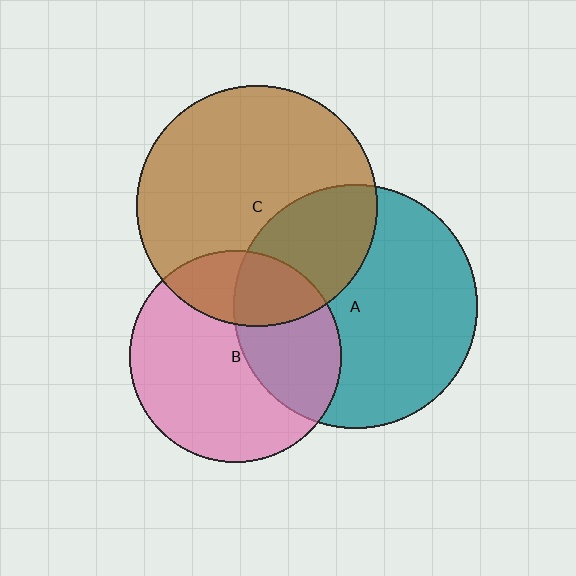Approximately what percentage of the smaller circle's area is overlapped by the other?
Approximately 30%.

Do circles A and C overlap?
Yes.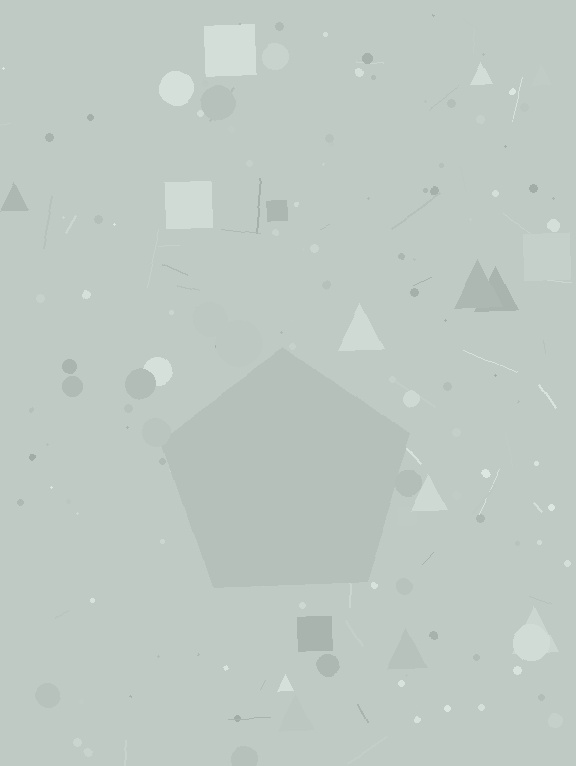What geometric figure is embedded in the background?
A pentagon is embedded in the background.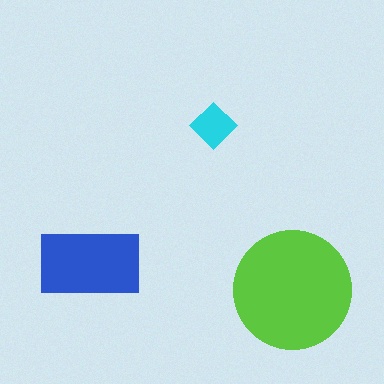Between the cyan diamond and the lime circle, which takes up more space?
The lime circle.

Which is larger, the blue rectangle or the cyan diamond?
The blue rectangle.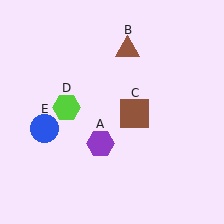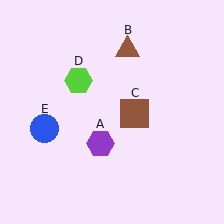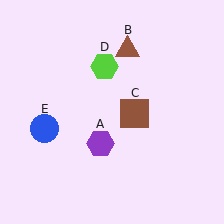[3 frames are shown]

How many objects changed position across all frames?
1 object changed position: lime hexagon (object D).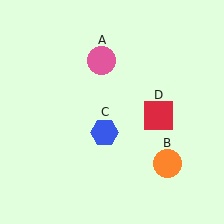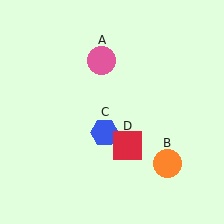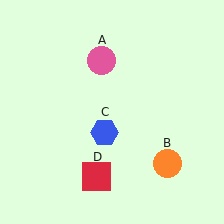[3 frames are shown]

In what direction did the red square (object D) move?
The red square (object D) moved down and to the left.